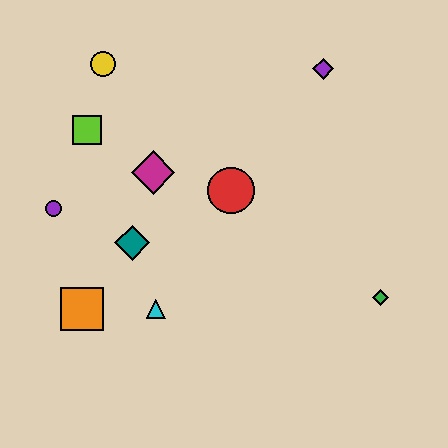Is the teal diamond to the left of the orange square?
No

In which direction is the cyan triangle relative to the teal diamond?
The cyan triangle is below the teal diamond.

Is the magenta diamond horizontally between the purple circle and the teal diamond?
No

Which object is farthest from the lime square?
The green diamond is farthest from the lime square.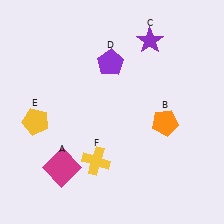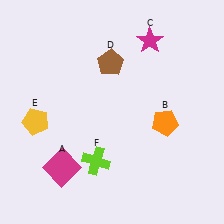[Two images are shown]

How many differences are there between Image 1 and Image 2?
There are 3 differences between the two images.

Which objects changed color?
C changed from purple to magenta. D changed from purple to brown. F changed from yellow to lime.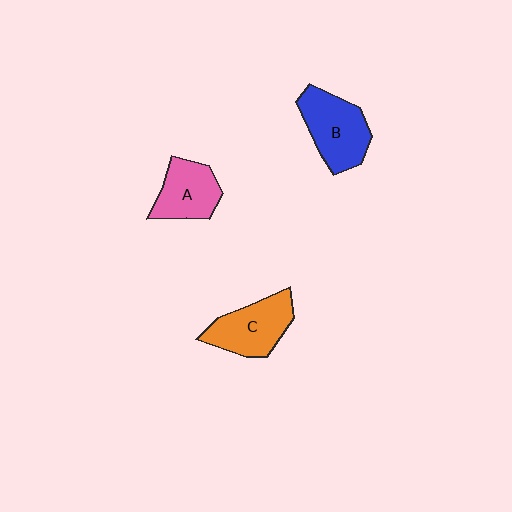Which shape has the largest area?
Shape B (blue).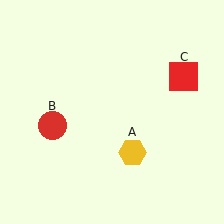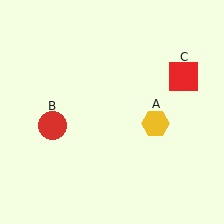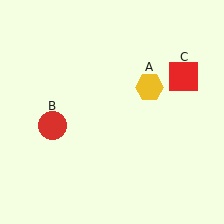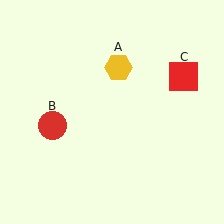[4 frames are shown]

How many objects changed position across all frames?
1 object changed position: yellow hexagon (object A).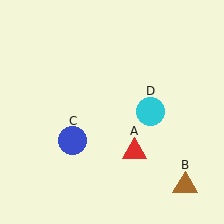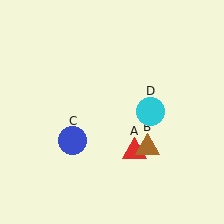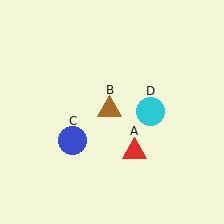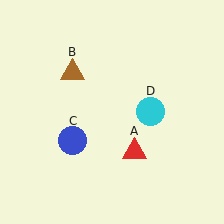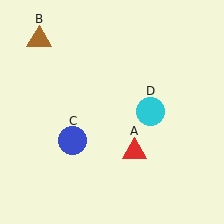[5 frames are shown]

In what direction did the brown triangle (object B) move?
The brown triangle (object B) moved up and to the left.